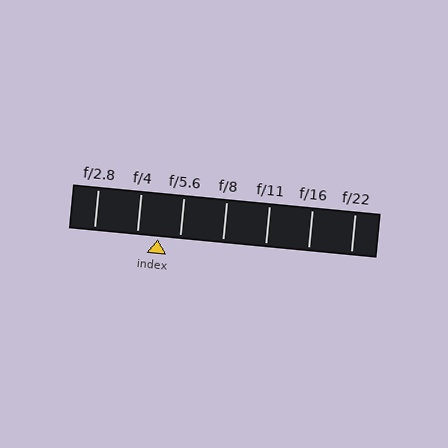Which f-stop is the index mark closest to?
The index mark is closest to f/4.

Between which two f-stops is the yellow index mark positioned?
The index mark is between f/4 and f/5.6.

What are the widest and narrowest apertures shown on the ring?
The widest aperture shown is f/2.8 and the narrowest is f/22.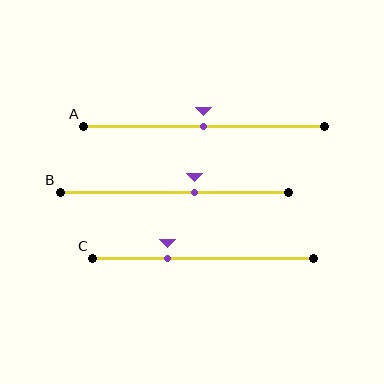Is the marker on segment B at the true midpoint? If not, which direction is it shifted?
No, the marker on segment B is shifted to the right by about 9% of the segment length.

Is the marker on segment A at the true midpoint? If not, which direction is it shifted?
Yes, the marker on segment A is at the true midpoint.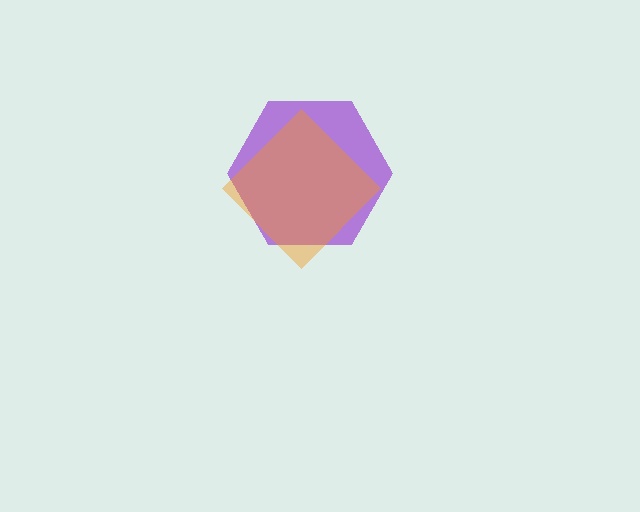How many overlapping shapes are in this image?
There are 2 overlapping shapes in the image.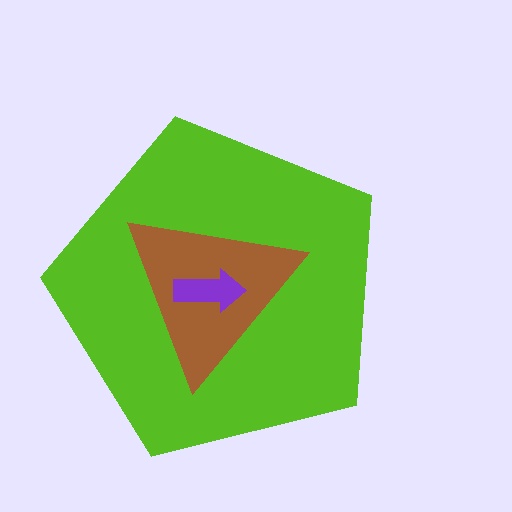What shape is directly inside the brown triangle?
The purple arrow.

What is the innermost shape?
The purple arrow.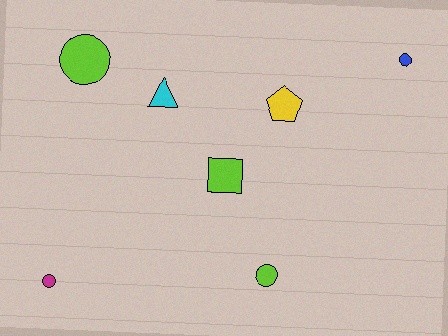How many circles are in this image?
There are 4 circles.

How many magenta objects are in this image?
There is 1 magenta object.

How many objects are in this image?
There are 7 objects.